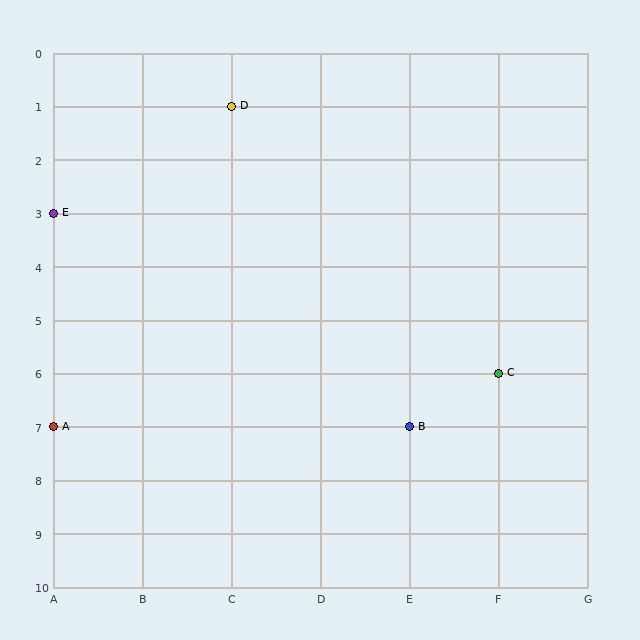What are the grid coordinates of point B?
Point B is at grid coordinates (E, 7).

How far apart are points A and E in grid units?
Points A and E are 4 rows apart.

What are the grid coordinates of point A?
Point A is at grid coordinates (A, 7).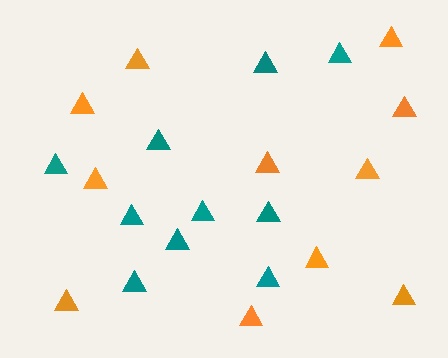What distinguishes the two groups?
There are 2 groups: one group of teal triangles (10) and one group of orange triangles (11).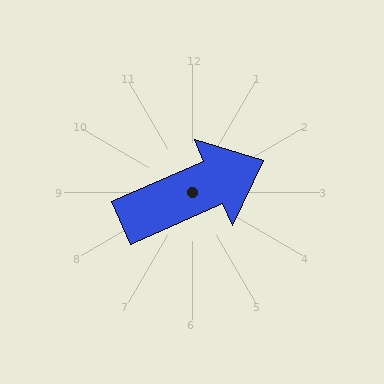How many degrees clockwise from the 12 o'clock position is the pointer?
Approximately 66 degrees.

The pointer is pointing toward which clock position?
Roughly 2 o'clock.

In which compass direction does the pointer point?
Northeast.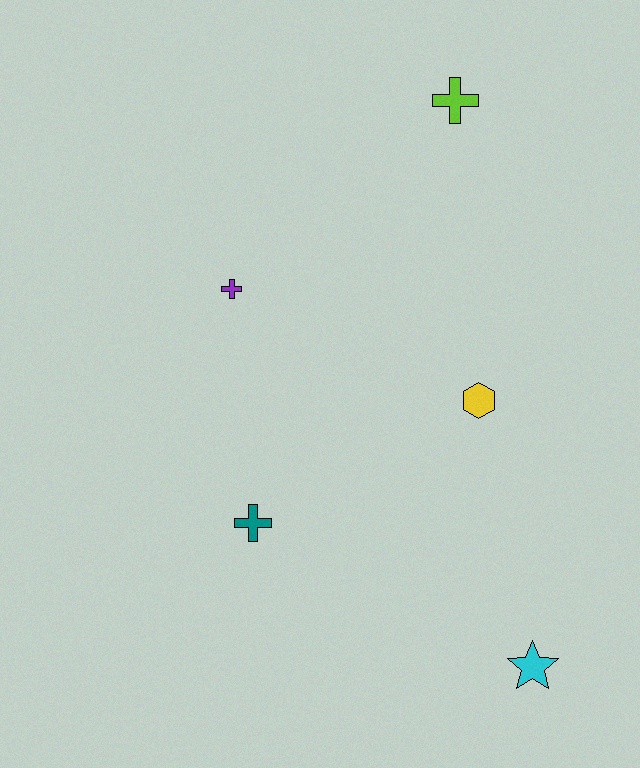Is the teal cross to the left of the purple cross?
No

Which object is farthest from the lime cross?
The cyan star is farthest from the lime cross.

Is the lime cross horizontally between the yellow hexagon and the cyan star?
No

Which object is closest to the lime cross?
The purple cross is closest to the lime cross.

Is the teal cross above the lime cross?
No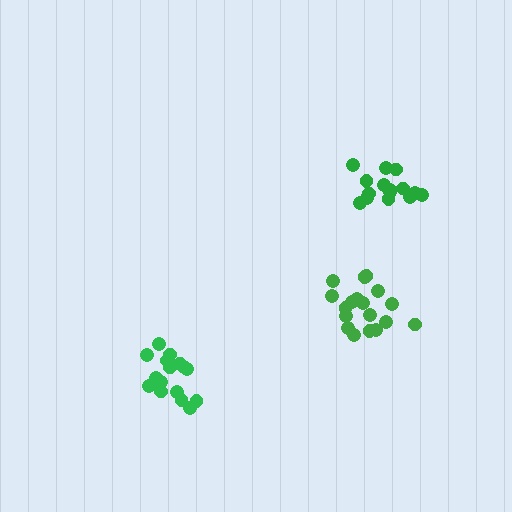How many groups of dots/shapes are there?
There are 3 groups.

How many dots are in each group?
Group 1: 15 dots, Group 2: 17 dots, Group 3: 18 dots (50 total).